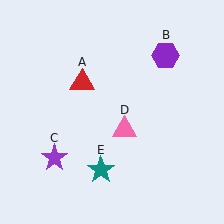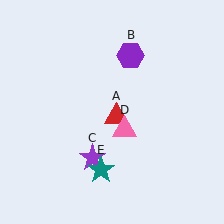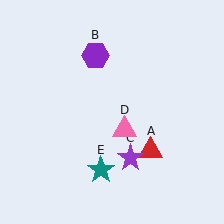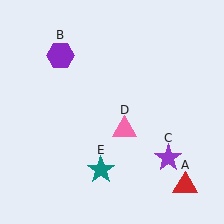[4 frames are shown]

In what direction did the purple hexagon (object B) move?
The purple hexagon (object B) moved left.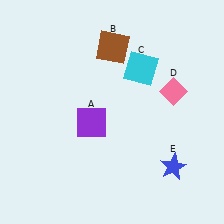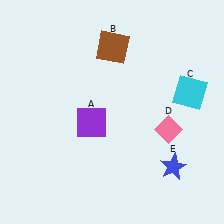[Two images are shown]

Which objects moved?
The objects that moved are: the cyan square (C), the pink diamond (D).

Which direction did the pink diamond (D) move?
The pink diamond (D) moved down.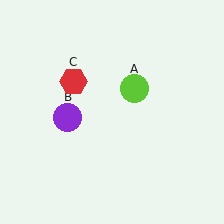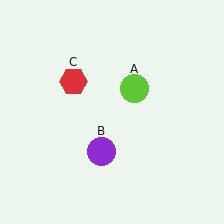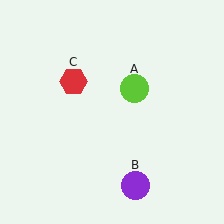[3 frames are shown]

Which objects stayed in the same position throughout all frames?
Lime circle (object A) and red hexagon (object C) remained stationary.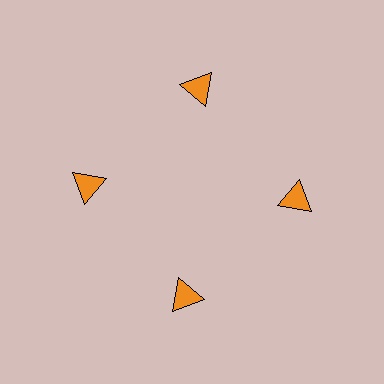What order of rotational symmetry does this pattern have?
This pattern has 4-fold rotational symmetry.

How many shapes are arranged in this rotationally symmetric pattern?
There are 4 shapes, arranged in 4 groups of 1.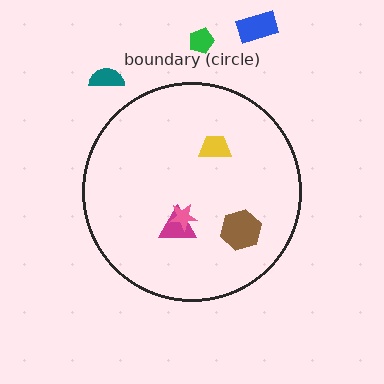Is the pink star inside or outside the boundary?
Inside.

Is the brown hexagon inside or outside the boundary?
Inside.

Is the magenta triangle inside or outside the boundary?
Inside.